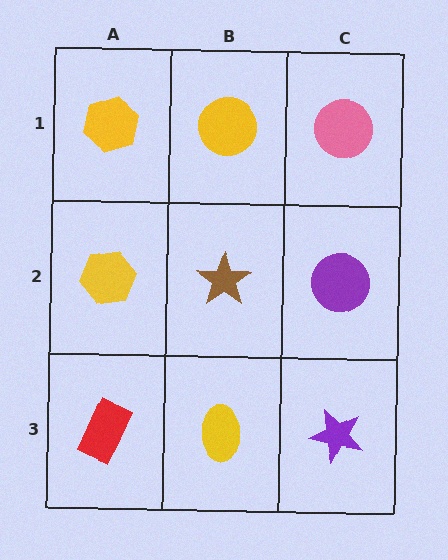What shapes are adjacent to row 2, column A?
A yellow hexagon (row 1, column A), a red rectangle (row 3, column A), a brown star (row 2, column B).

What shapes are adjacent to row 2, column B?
A yellow circle (row 1, column B), a yellow ellipse (row 3, column B), a yellow hexagon (row 2, column A), a purple circle (row 2, column C).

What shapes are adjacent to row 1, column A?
A yellow hexagon (row 2, column A), a yellow circle (row 1, column B).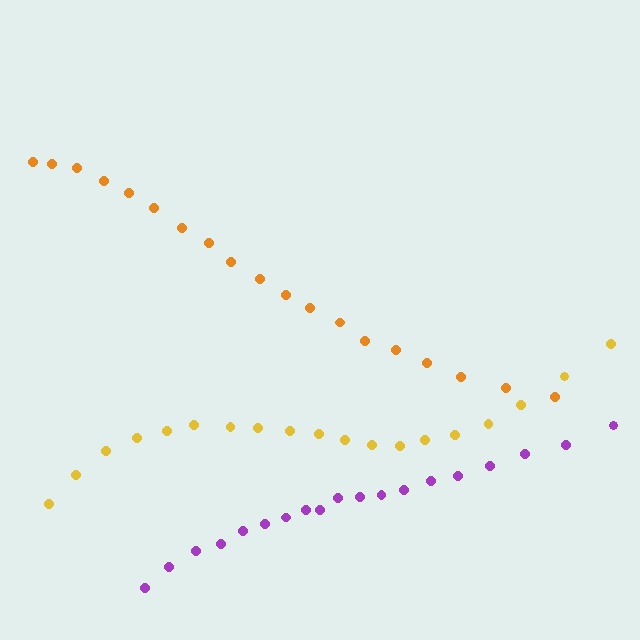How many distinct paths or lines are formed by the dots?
There are 3 distinct paths.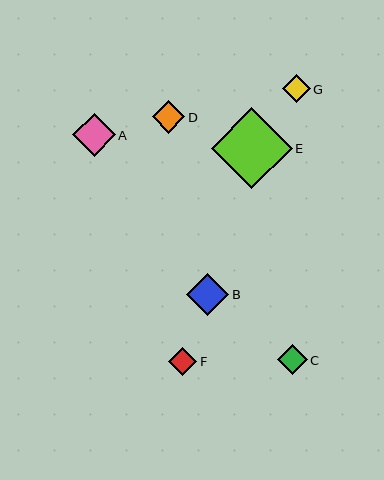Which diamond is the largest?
Diamond E is the largest with a size of approximately 81 pixels.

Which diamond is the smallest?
Diamond G is the smallest with a size of approximately 28 pixels.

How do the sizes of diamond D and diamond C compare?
Diamond D and diamond C are approximately the same size.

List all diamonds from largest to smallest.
From largest to smallest: E, A, B, D, C, F, G.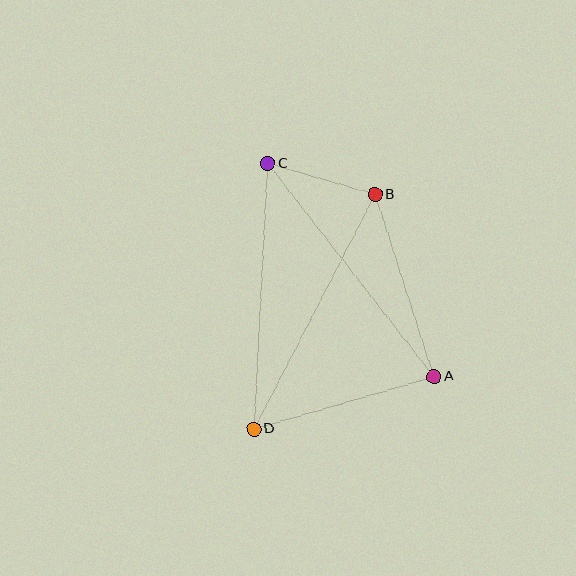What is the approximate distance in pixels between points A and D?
The distance between A and D is approximately 188 pixels.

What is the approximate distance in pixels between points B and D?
The distance between B and D is approximately 264 pixels.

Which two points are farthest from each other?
Points A and C are farthest from each other.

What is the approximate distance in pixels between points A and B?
The distance between A and B is approximately 191 pixels.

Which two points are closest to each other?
Points B and C are closest to each other.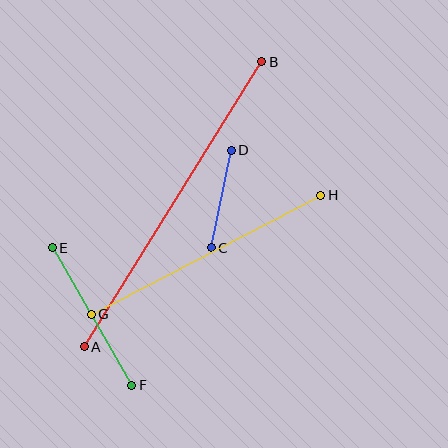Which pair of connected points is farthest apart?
Points A and B are farthest apart.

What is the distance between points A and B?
The distance is approximately 336 pixels.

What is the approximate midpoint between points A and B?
The midpoint is at approximately (173, 204) pixels.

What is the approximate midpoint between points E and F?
The midpoint is at approximately (92, 317) pixels.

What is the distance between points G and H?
The distance is approximately 259 pixels.